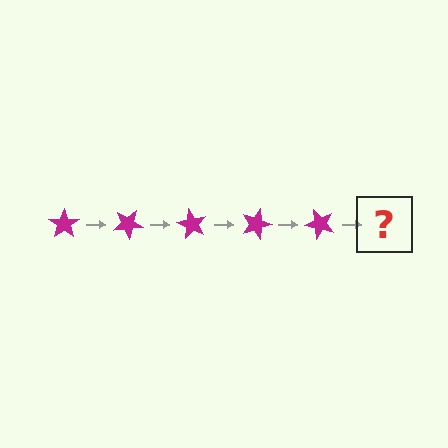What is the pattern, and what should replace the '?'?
The pattern is that the star rotates 30 degrees each step. The '?' should be a magenta star rotated 150 degrees.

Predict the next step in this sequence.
The next step is a magenta star rotated 150 degrees.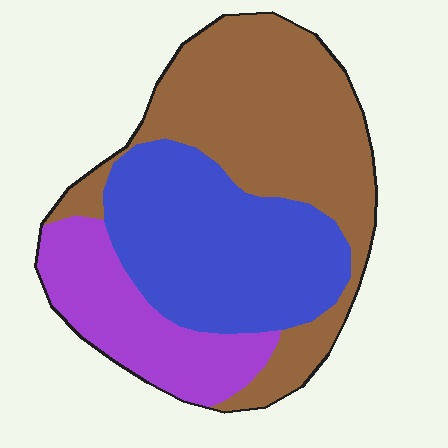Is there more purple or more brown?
Brown.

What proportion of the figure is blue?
Blue takes up about three eighths (3/8) of the figure.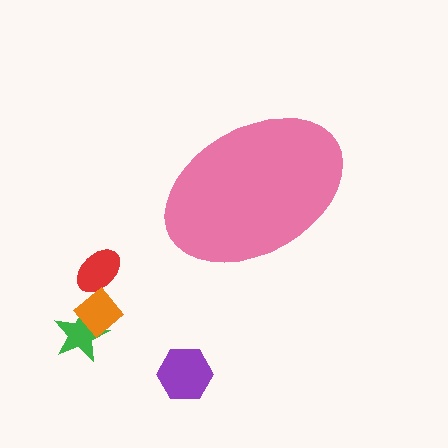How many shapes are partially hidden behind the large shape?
0 shapes are partially hidden.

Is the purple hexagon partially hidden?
No, the purple hexagon is fully visible.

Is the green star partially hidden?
No, the green star is fully visible.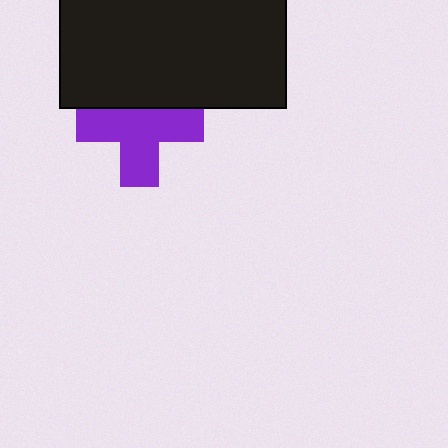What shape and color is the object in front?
The object in front is a black rectangle.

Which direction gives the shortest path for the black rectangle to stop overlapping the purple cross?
Moving up gives the shortest separation.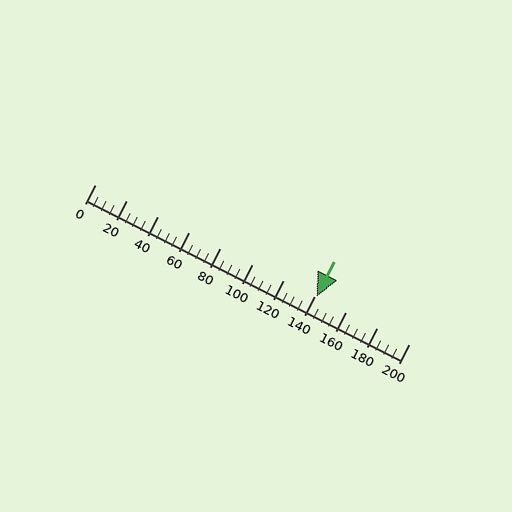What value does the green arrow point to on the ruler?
The green arrow points to approximately 141.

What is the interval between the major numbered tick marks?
The major tick marks are spaced 20 units apart.